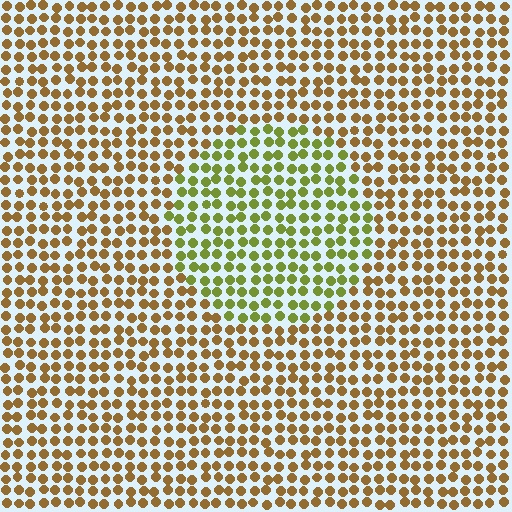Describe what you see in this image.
The image is filled with small brown elements in a uniform arrangement. A circle-shaped region is visible where the elements are tinted to a slightly different hue, forming a subtle color boundary.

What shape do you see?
I see a circle.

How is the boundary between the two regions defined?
The boundary is defined purely by a slight shift in hue (about 44 degrees). Spacing, size, and orientation are identical on both sides.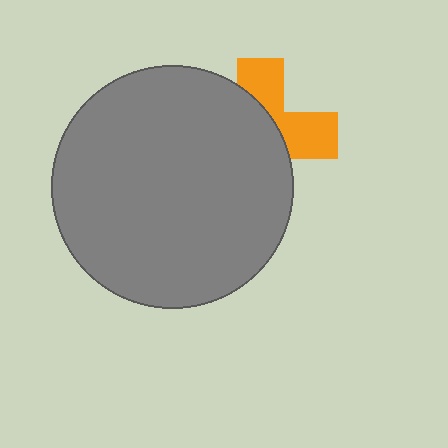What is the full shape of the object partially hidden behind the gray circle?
The partially hidden object is an orange cross.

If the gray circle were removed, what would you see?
You would see the complete orange cross.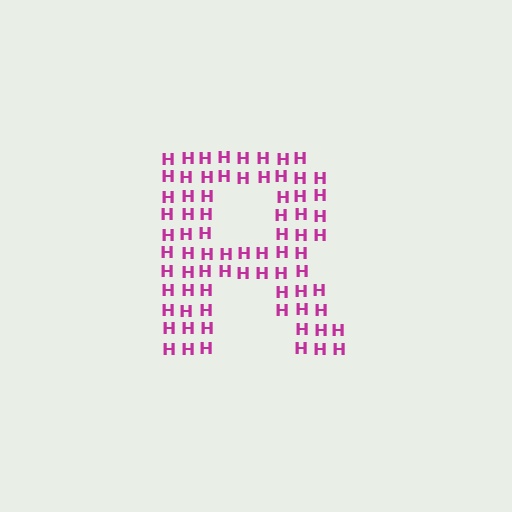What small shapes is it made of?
It is made of small letter H's.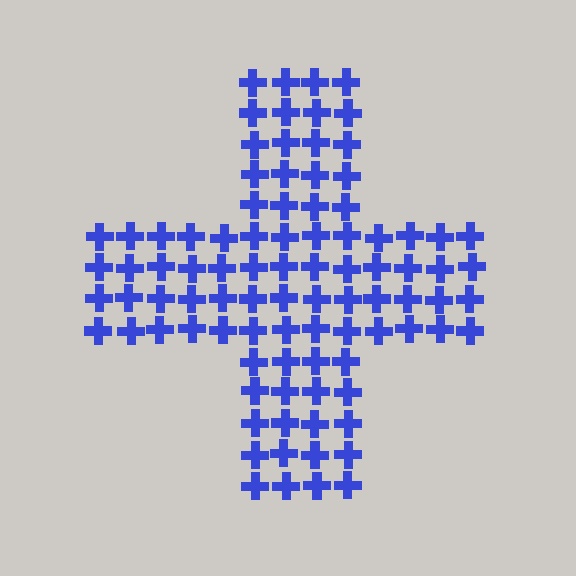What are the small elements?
The small elements are crosses.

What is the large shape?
The large shape is a cross.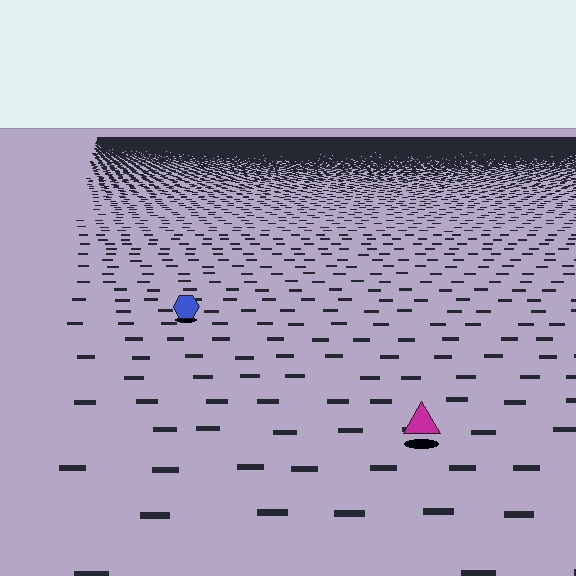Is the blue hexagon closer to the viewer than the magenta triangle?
No. The magenta triangle is closer — you can tell from the texture gradient: the ground texture is coarser near it.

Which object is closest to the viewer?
The magenta triangle is closest. The texture marks near it are larger and more spread out.